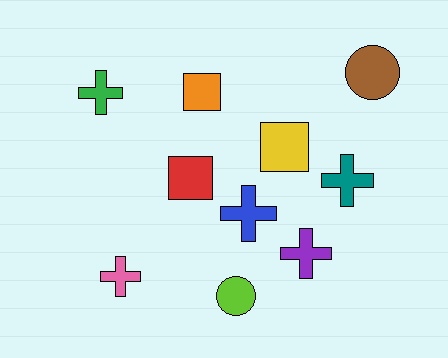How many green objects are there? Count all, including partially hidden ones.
There is 1 green object.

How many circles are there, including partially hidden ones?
There are 2 circles.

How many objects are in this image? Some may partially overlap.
There are 10 objects.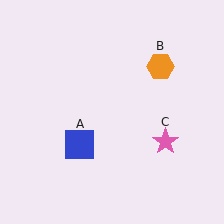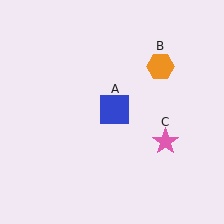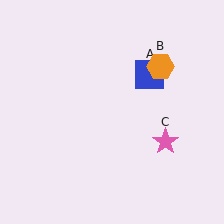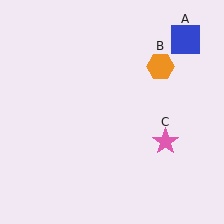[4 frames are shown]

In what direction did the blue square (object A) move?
The blue square (object A) moved up and to the right.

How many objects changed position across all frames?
1 object changed position: blue square (object A).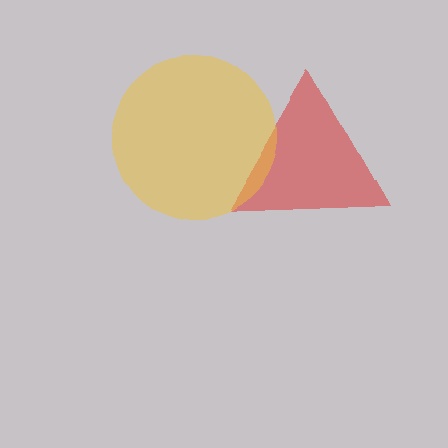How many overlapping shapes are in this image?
There are 2 overlapping shapes in the image.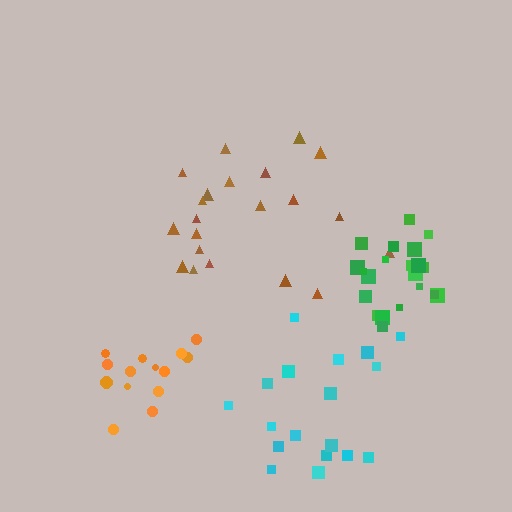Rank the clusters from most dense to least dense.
green, orange, cyan, brown.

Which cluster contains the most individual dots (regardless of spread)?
Brown (21).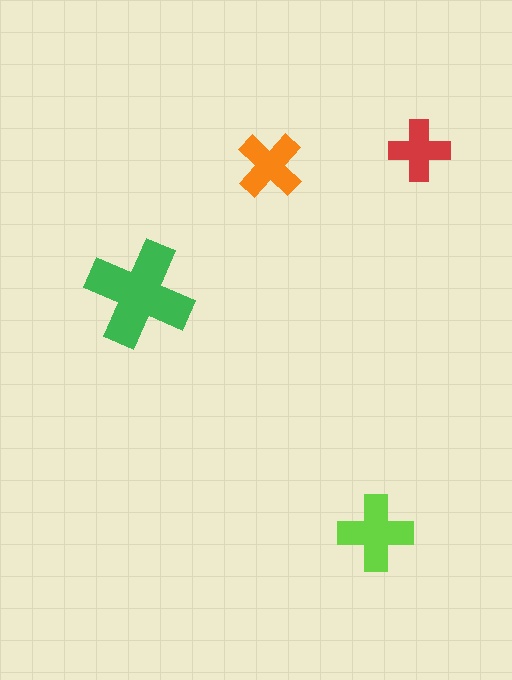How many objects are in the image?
There are 4 objects in the image.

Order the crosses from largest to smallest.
the green one, the lime one, the orange one, the red one.